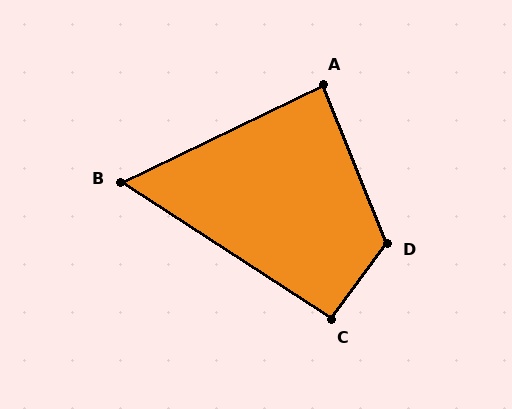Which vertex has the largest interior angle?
D, at approximately 121 degrees.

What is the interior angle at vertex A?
Approximately 86 degrees (approximately right).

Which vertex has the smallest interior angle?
B, at approximately 59 degrees.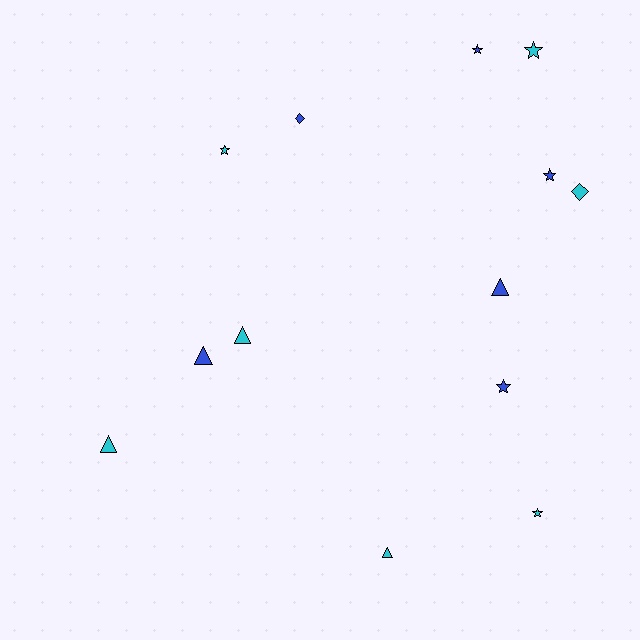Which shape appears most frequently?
Star, with 6 objects.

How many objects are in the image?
There are 13 objects.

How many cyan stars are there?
There are 3 cyan stars.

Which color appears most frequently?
Cyan, with 7 objects.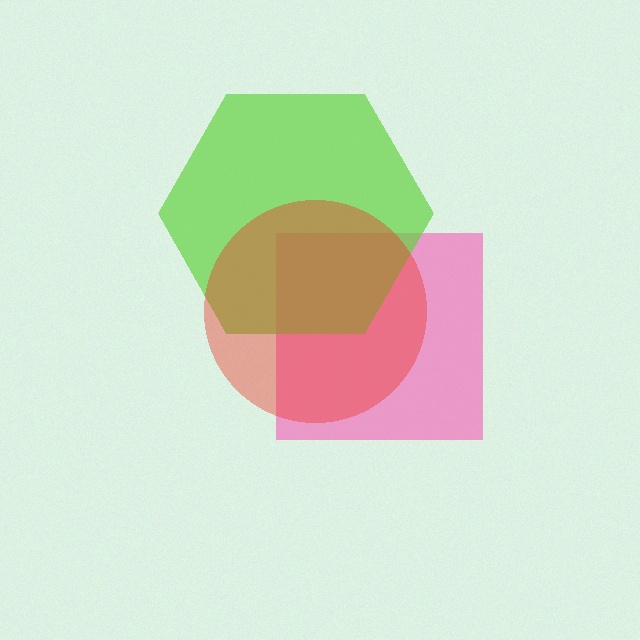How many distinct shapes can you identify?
There are 3 distinct shapes: a pink square, a lime hexagon, a red circle.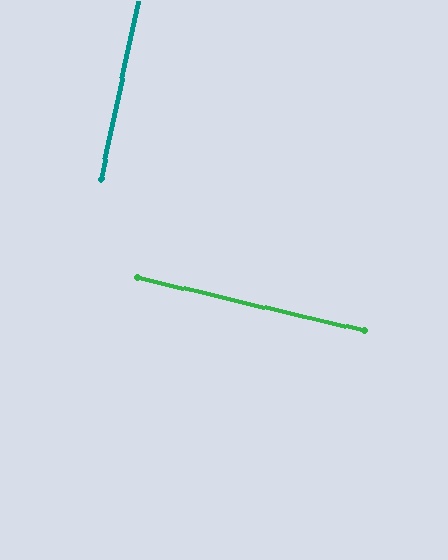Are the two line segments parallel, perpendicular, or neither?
Perpendicular — they meet at approximately 89°.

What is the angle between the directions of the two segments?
Approximately 89 degrees.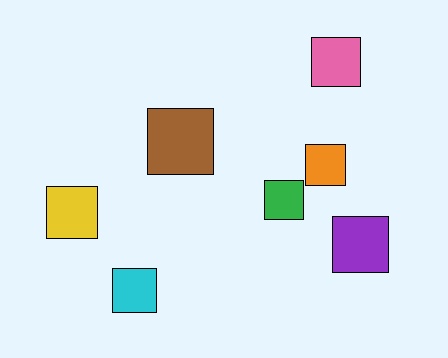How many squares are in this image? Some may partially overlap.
There are 7 squares.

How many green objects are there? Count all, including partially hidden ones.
There is 1 green object.